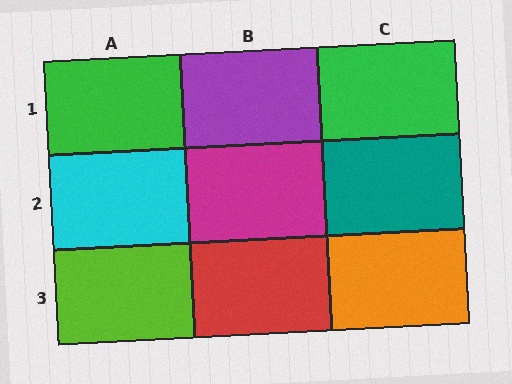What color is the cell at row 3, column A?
Lime.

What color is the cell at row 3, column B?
Red.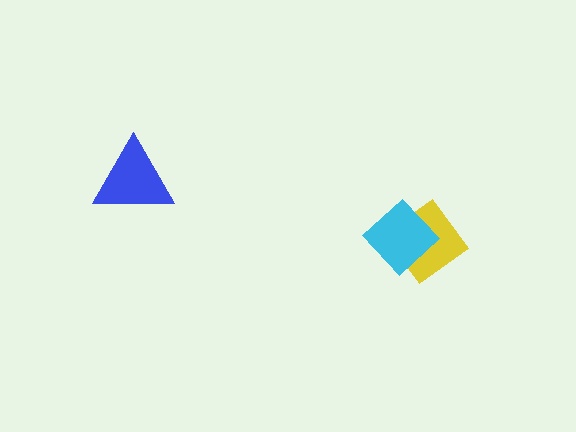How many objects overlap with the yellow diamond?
1 object overlaps with the yellow diamond.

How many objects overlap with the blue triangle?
0 objects overlap with the blue triangle.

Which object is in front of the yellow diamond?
The cyan diamond is in front of the yellow diamond.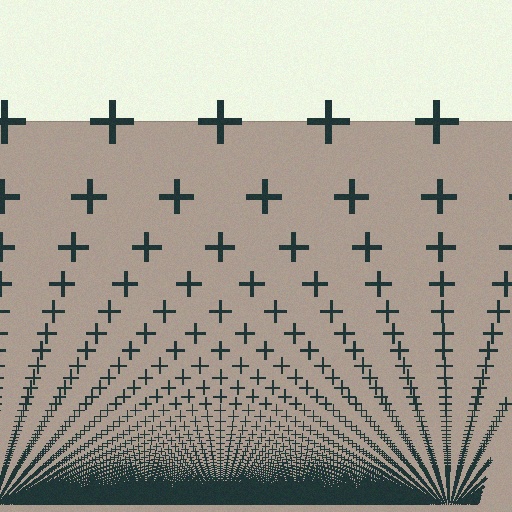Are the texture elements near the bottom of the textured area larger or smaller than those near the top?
Smaller. The gradient is inverted — elements near the bottom are smaller and denser.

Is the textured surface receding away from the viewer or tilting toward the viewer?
The surface appears to tilt toward the viewer. Texture elements get larger and sparser toward the top.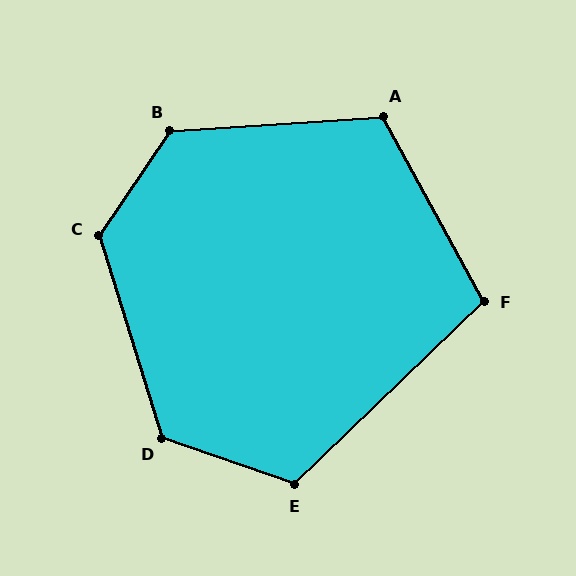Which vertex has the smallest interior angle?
F, at approximately 105 degrees.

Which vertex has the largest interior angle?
C, at approximately 129 degrees.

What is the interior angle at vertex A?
Approximately 115 degrees (obtuse).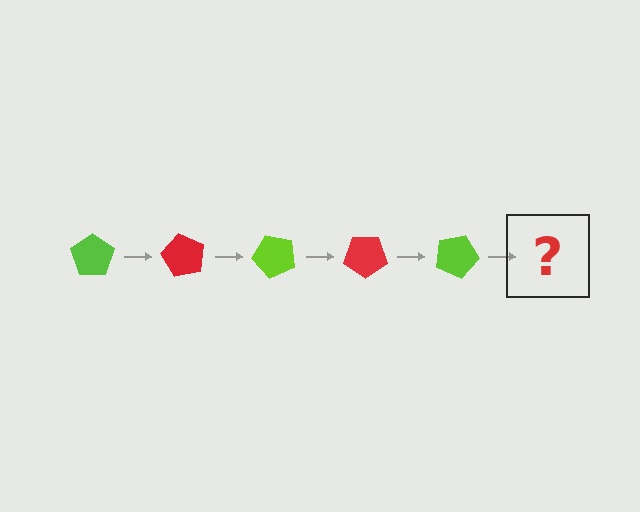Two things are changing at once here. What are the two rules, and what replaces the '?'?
The two rules are that it rotates 60 degrees each step and the color cycles through lime and red. The '?' should be a red pentagon, rotated 300 degrees from the start.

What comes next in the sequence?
The next element should be a red pentagon, rotated 300 degrees from the start.